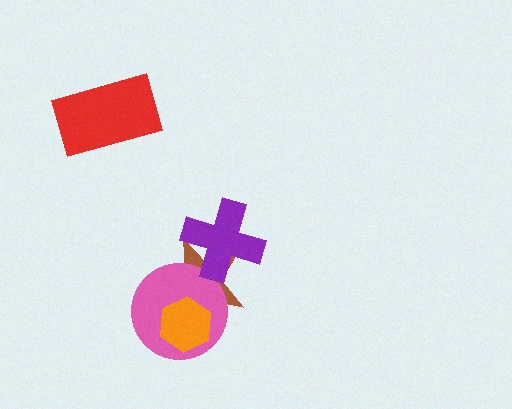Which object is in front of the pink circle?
The orange hexagon is in front of the pink circle.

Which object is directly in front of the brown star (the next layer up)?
The pink circle is directly in front of the brown star.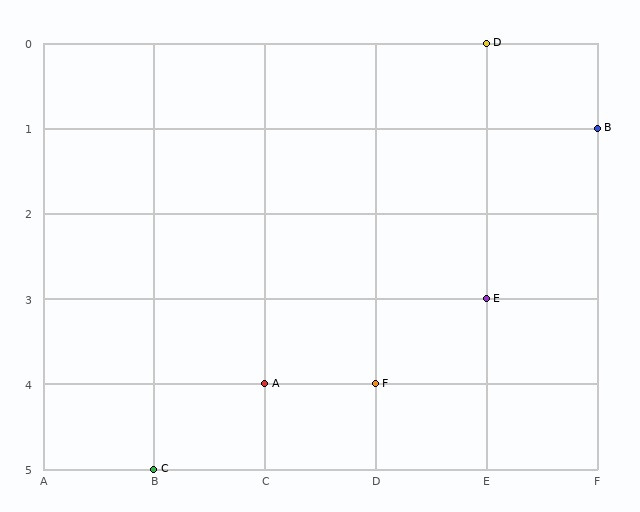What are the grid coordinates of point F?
Point F is at grid coordinates (D, 4).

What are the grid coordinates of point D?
Point D is at grid coordinates (E, 0).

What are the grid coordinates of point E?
Point E is at grid coordinates (E, 3).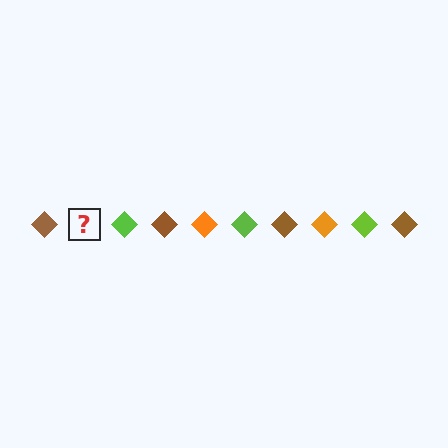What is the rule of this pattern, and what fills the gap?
The rule is that the pattern cycles through brown, orange, lime diamonds. The gap should be filled with an orange diamond.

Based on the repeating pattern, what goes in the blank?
The blank should be an orange diamond.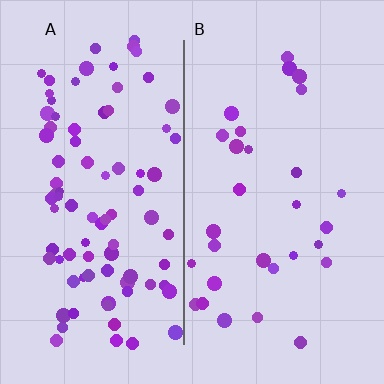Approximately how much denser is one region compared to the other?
Approximately 3.0× — region A over region B.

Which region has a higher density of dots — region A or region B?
A (the left).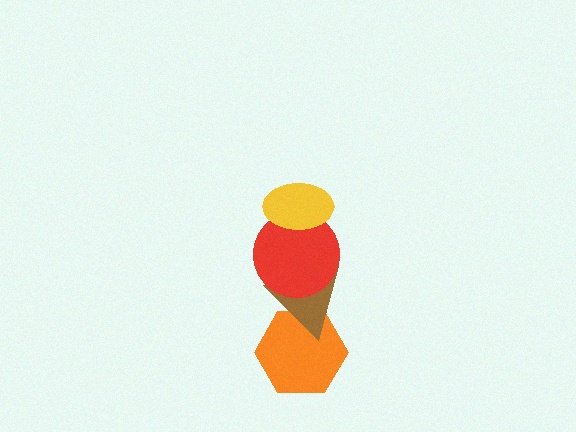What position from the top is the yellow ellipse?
The yellow ellipse is 1st from the top.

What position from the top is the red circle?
The red circle is 2nd from the top.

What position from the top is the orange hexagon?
The orange hexagon is 4th from the top.